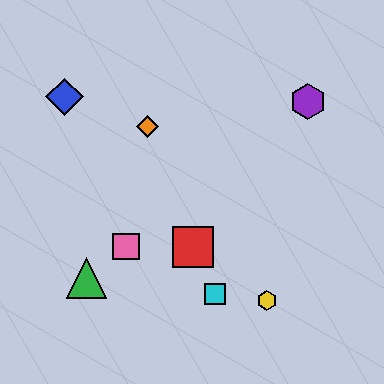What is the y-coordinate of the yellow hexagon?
The yellow hexagon is at y≈300.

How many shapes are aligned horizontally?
2 shapes (the red square, the pink square) are aligned horizontally.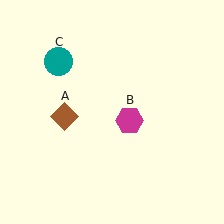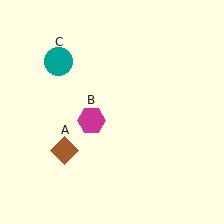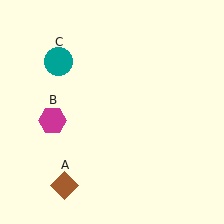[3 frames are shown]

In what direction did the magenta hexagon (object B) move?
The magenta hexagon (object B) moved left.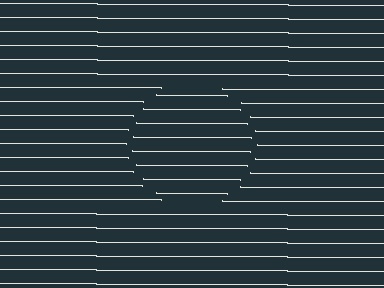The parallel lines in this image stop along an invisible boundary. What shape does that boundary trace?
An illusory circle. The interior of the shape contains the same grating, shifted by half a period — the contour is defined by the phase discontinuity where line-ends from the inner and outer gratings abut.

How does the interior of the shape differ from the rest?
The interior of the shape contains the same grating, shifted by half a period — the contour is defined by the phase discontinuity where line-ends from the inner and outer gratings abut.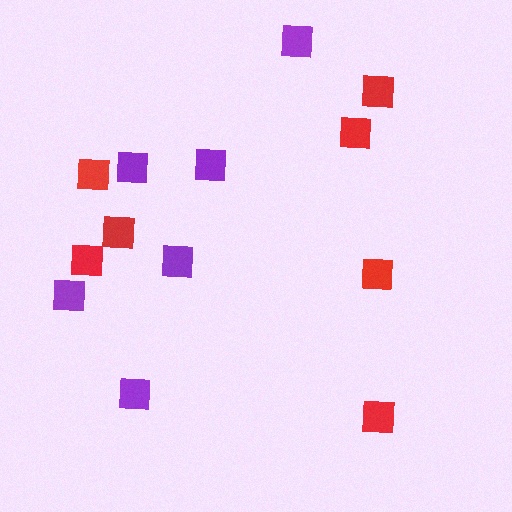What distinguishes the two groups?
There are 2 groups: one group of red squares (7) and one group of purple squares (6).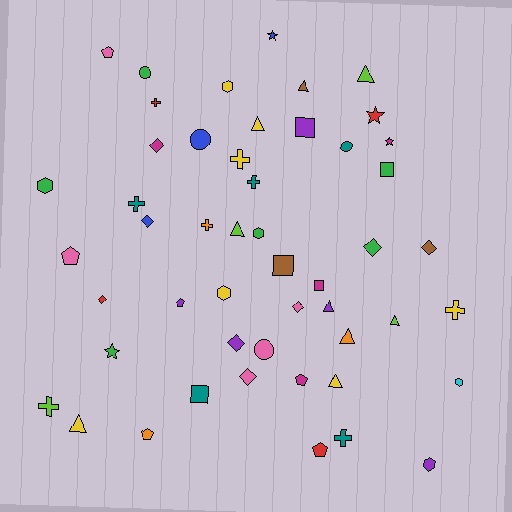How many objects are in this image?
There are 50 objects.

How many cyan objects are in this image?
There is 1 cyan object.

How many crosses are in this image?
There are 8 crosses.